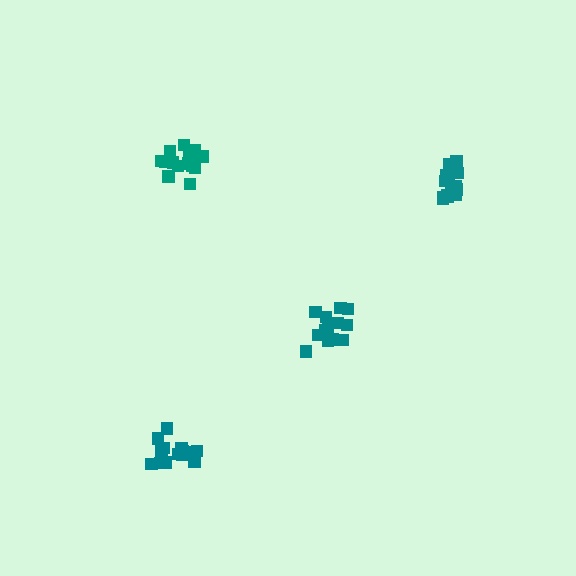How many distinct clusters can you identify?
There are 4 distinct clusters.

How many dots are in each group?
Group 1: 15 dots, Group 2: 16 dots, Group 3: 16 dots, Group 4: 16 dots (63 total).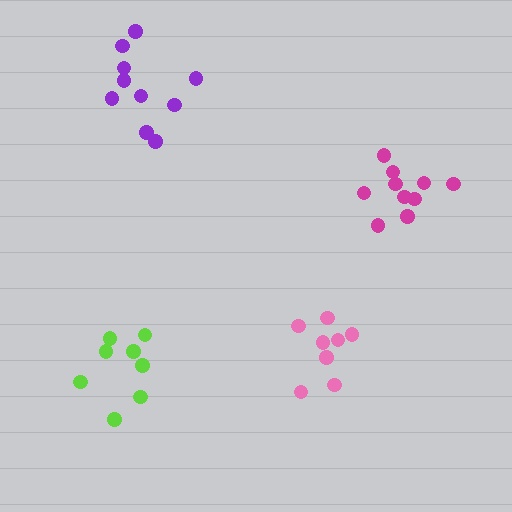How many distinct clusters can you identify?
There are 4 distinct clusters.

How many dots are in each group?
Group 1: 8 dots, Group 2: 10 dots, Group 3: 10 dots, Group 4: 8 dots (36 total).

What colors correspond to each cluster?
The clusters are colored: lime, purple, magenta, pink.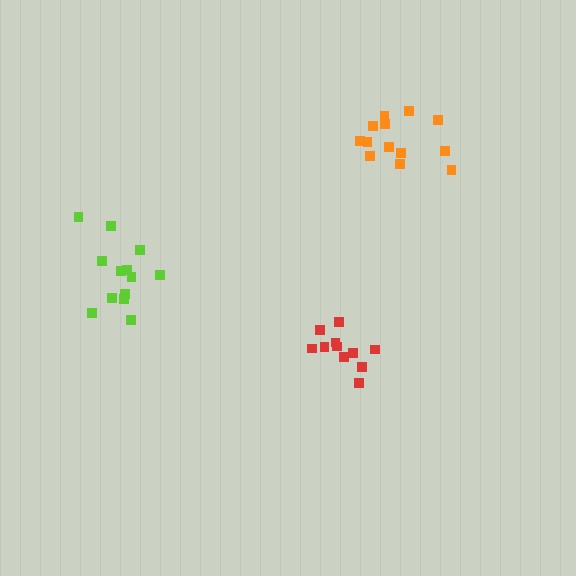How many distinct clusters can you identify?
There are 3 distinct clusters.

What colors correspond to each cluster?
The clusters are colored: lime, red, orange.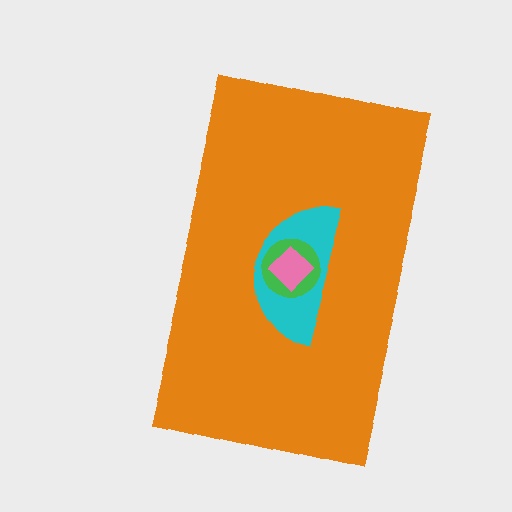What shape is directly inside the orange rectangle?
The cyan semicircle.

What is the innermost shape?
The pink diamond.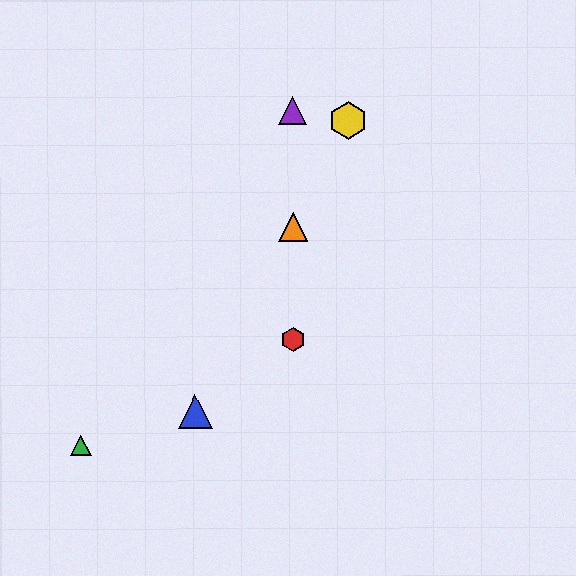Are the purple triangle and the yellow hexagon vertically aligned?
No, the purple triangle is at x≈293 and the yellow hexagon is at x≈348.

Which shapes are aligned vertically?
The red hexagon, the purple triangle, the orange triangle are aligned vertically.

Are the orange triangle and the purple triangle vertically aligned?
Yes, both are at x≈293.